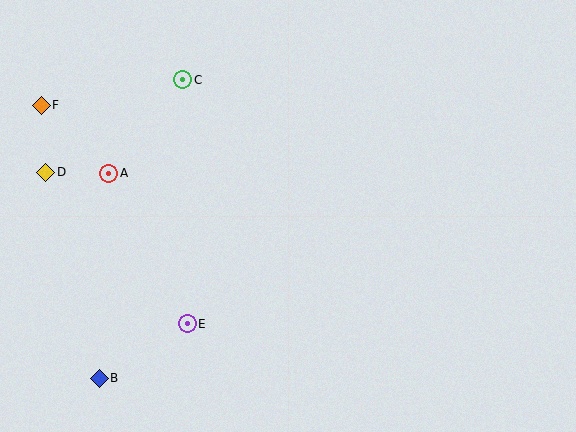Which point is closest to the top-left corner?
Point F is closest to the top-left corner.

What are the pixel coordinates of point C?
Point C is at (183, 80).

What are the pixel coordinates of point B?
Point B is at (99, 378).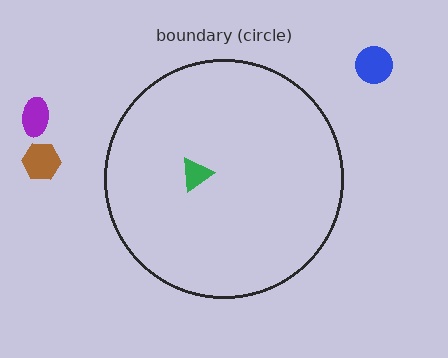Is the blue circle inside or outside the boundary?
Outside.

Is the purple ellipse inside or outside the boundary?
Outside.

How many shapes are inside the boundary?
1 inside, 3 outside.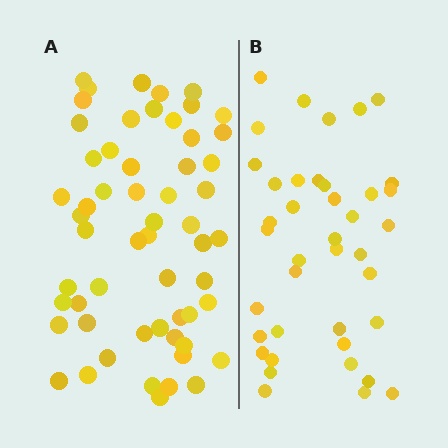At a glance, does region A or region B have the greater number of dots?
Region A (the left region) has more dots.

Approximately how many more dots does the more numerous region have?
Region A has approximately 15 more dots than region B.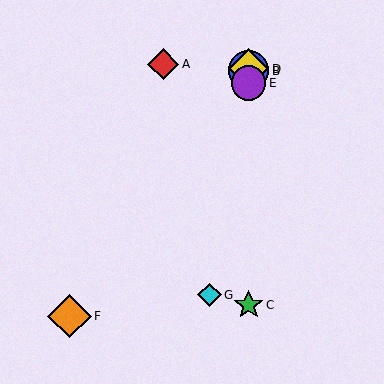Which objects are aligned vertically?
Objects B, C, D, E are aligned vertically.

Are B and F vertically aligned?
No, B is at x≈249 and F is at x≈70.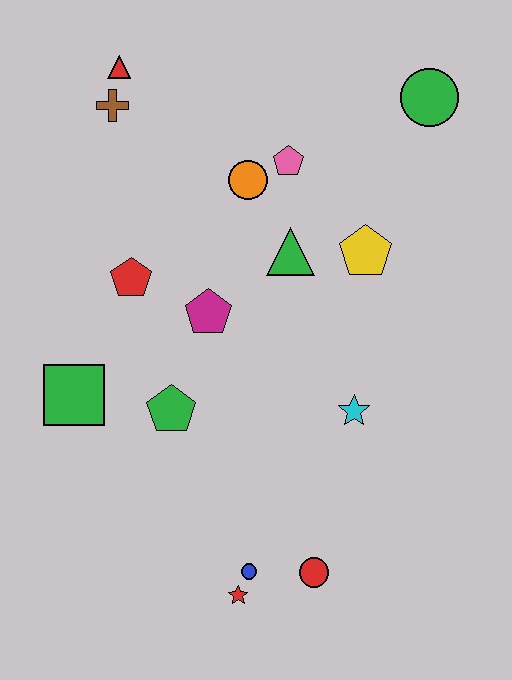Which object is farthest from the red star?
The red triangle is farthest from the red star.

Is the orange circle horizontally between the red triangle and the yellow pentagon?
Yes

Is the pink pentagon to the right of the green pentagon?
Yes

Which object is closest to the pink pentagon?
The orange circle is closest to the pink pentagon.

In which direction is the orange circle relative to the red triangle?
The orange circle is to the right of the red triangle.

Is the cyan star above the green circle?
No